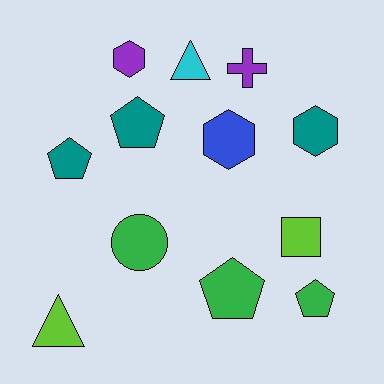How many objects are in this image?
There are 12 objects.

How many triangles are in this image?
There are 2 triangles.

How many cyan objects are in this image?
There is 1 cyan object.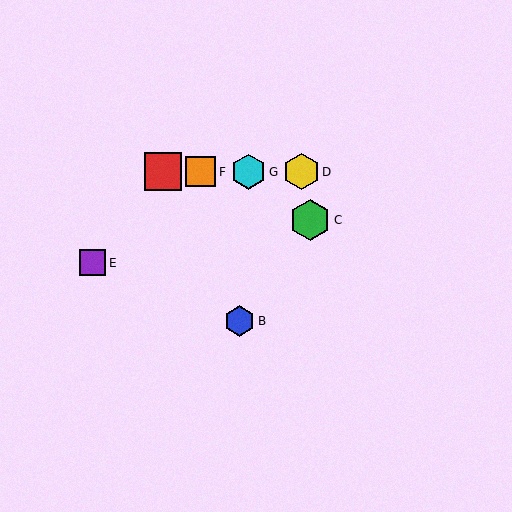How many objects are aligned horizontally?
4 objects (A, D, F, G) are aligned horizontally.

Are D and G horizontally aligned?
Yes, both are at y≈172.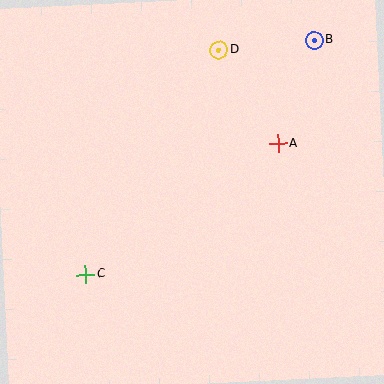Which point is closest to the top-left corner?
Point D is closest to the top-left corner.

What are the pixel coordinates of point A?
Point A is at (278, 143).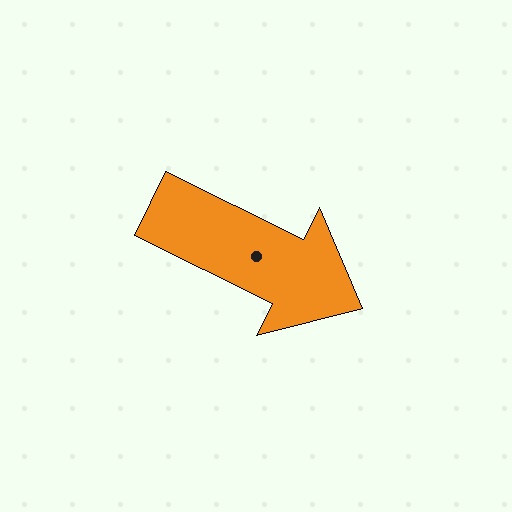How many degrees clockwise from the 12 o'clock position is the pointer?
Approximately 116 degrees.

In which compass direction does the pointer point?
Southeast.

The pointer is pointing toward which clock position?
Roughly 4 o'clock.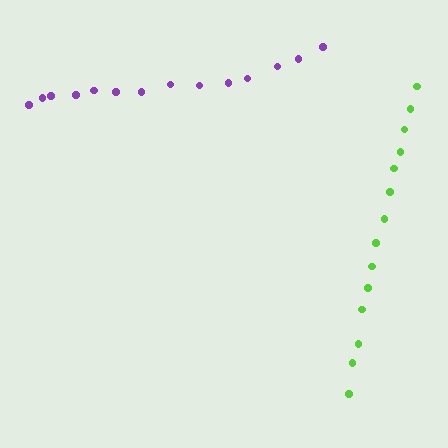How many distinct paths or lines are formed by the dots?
There are 2 distinct paths.